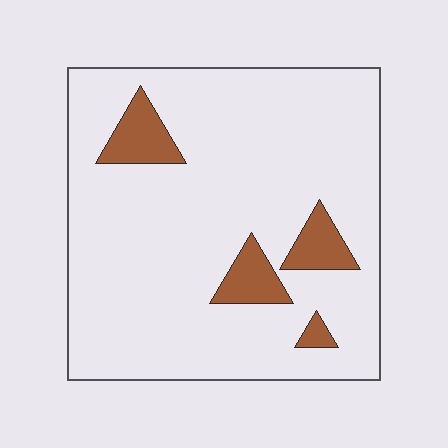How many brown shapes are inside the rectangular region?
4.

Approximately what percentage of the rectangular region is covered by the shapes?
Approximately 10%.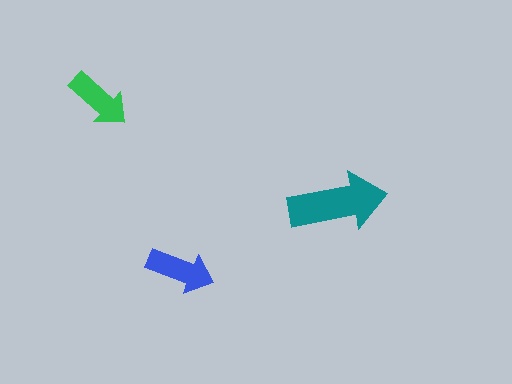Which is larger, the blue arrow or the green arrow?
The blue one.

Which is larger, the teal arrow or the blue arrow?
The teal one.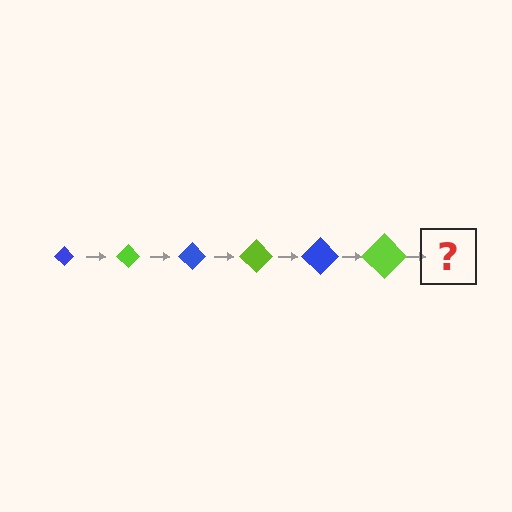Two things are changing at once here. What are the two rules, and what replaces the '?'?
The two rules are that the diamond grows larger each step and the color cycles through blue and lime. The '?' should be a blue diamond, larger than the previous one.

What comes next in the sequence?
The next element should be a blue diamond, larger than the previous one.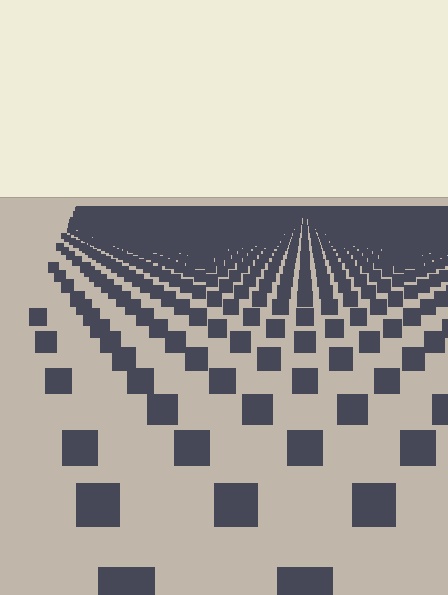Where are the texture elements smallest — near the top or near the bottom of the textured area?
Near the top.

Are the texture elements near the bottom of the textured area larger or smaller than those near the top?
Larger. Near the bottom, elements are closer to the viewer and appear at a bigger on-screen size.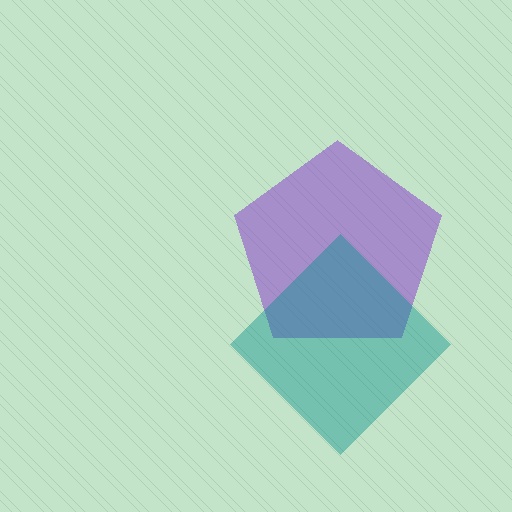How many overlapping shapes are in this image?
There are 2 overlapping shapes in the image.